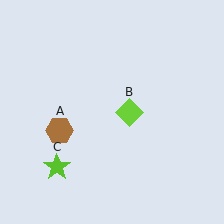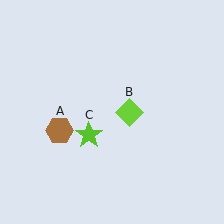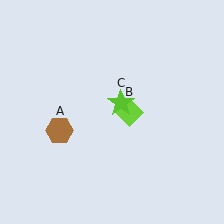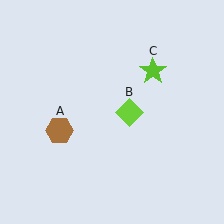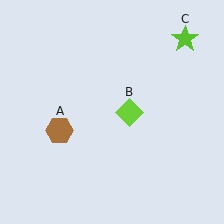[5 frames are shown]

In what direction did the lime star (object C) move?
The lime star (object C) moved up and to the right.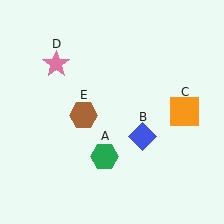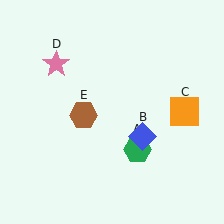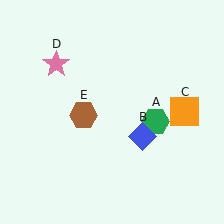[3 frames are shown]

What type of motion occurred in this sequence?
The green hexagon (object A) rotated counterclockwise around the center of the scene.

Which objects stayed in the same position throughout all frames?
Blue diamond (object B) and orange square (object C) and pink star (object D) and brown hexagon (object E) remained stationary.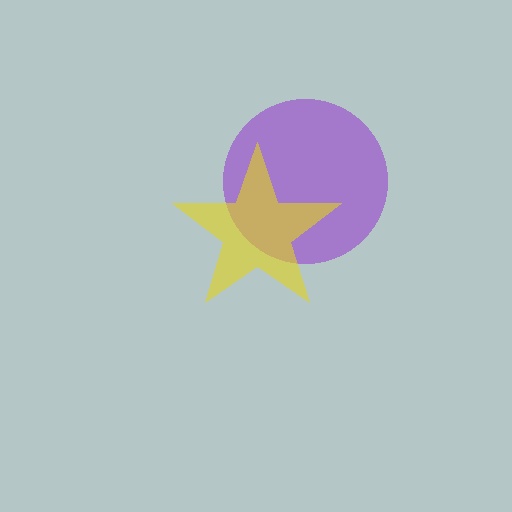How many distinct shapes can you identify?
There are 2 distinct shapes: a purple circle, a yellow star.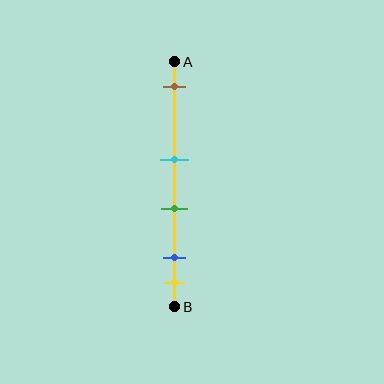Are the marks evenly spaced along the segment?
No, the marks are not evenly spaced.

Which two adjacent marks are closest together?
The blue and yellow marks are the closest adjacent pair.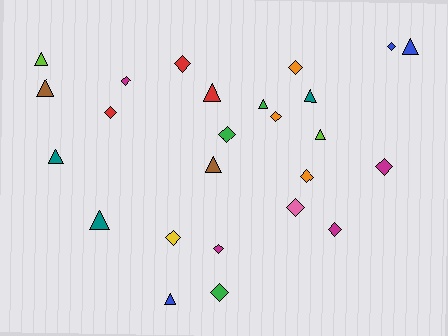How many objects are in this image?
There are 25 objects.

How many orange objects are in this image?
There are 3 orange objects.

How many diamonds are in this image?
There are 14 diamonds.